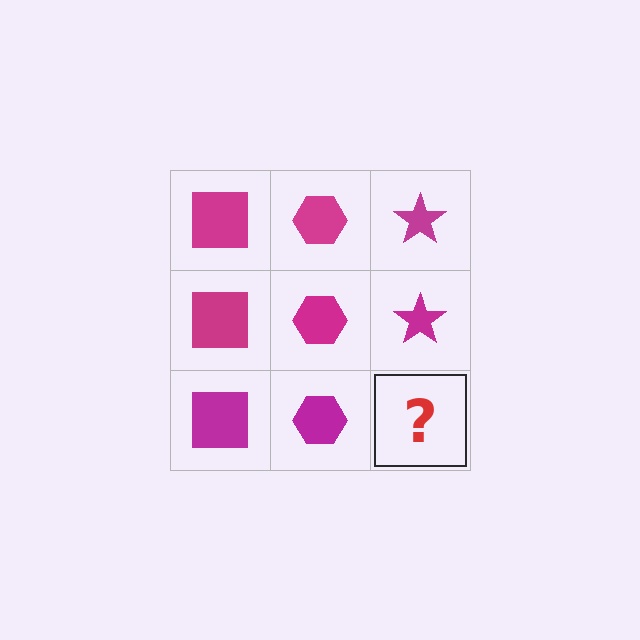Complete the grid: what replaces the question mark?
The question mark should be replaced with a magenta star.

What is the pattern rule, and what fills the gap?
The rule is that each column has a consistent shape. The gap should be filled with a magenta star.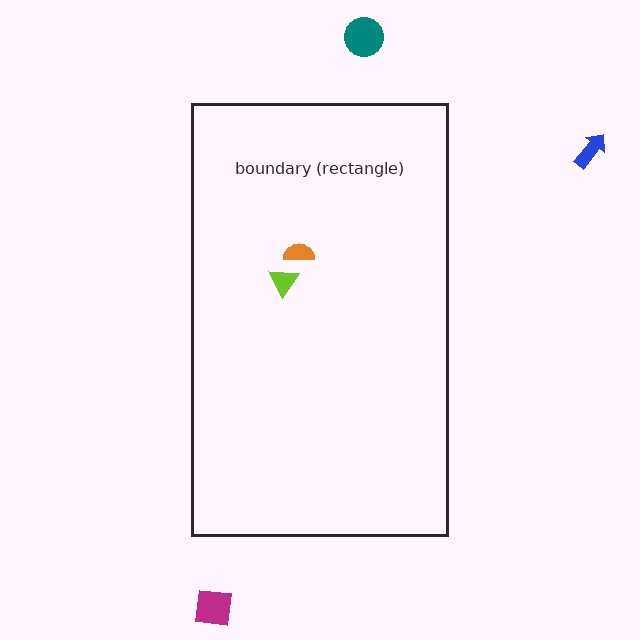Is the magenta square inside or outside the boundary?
Outside.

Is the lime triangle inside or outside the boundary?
Inside.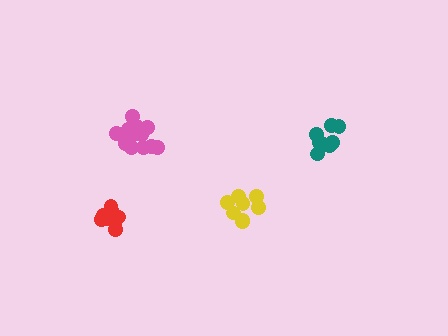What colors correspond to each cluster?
The clusters are colored: yellow, pink, teal, red.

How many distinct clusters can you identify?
There are 4 distinct clusters.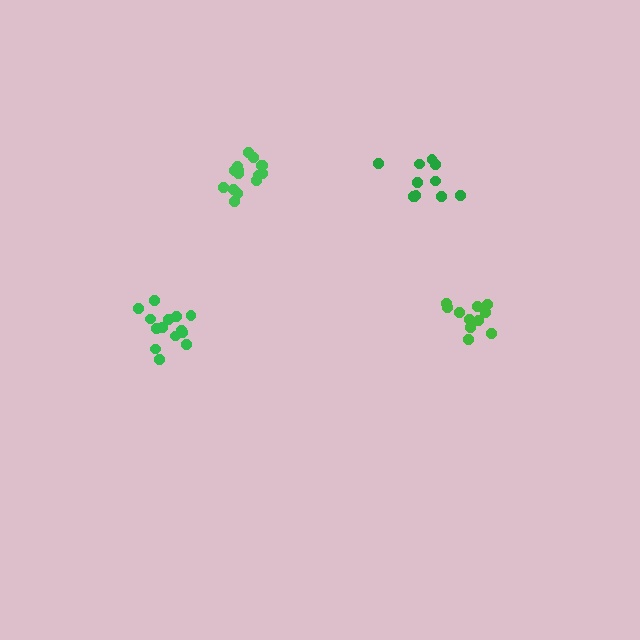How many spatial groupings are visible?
There are 4 spatial groupings.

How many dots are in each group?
Group 1: 11 dots, Group 2: 14 dots, Group 3: 11 dots, Group 4: 15 dots (51 total).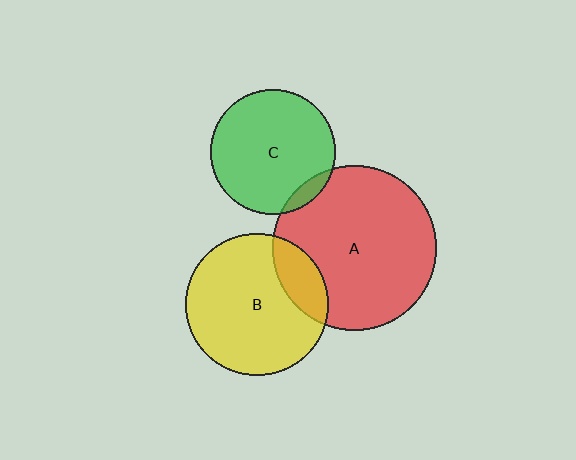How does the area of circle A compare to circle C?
Approximately 1.7 times.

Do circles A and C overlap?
Yes.